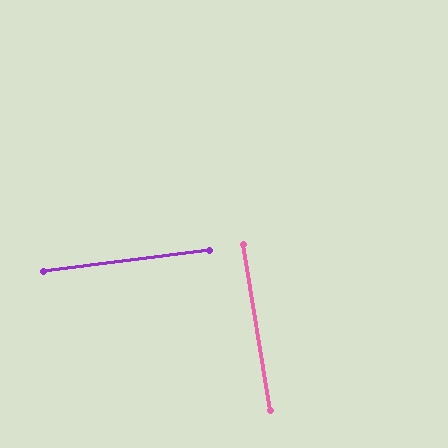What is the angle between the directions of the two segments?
Approximately 88 degrees.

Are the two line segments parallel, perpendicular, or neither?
Perpendicular — they meet at approximately 88°.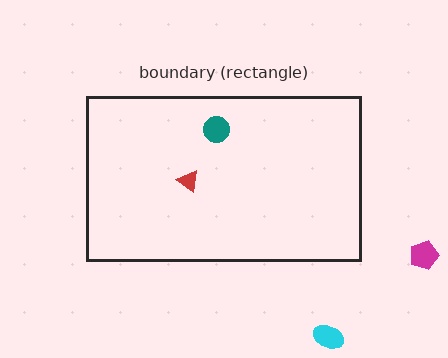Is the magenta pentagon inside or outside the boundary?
Outside.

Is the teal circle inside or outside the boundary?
Inside.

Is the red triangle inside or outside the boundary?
Inside.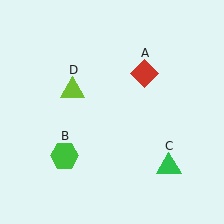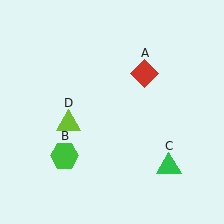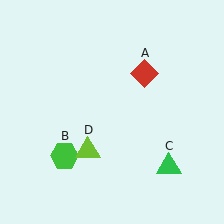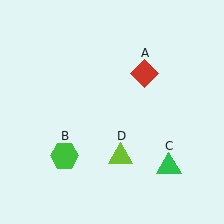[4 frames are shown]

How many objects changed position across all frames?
1 object changed position: lime triangle (object D).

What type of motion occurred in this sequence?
The lime triangle (object D) rotated counterclockwise around the center of the scene.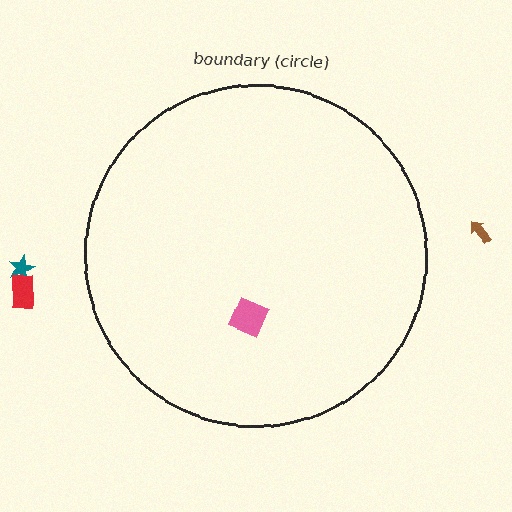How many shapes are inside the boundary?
1 inside, 3 outside.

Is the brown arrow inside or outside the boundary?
Outside.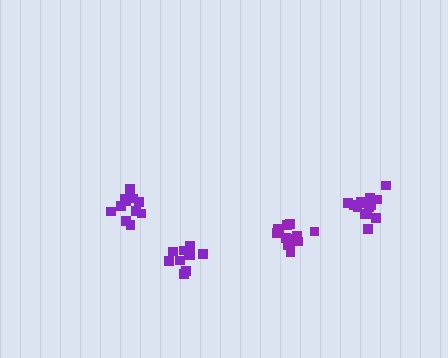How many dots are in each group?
Group 1: 11 dots, Group 2: 14 dots, Group 3: 10 dots, Group 4: 14 dots (49 total).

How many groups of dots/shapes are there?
There are 4 groups.